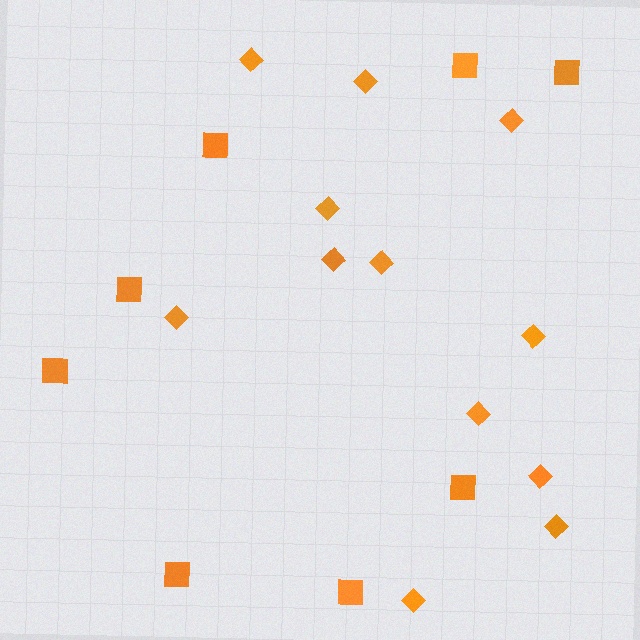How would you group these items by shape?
There are 2 groups: one group of diamonds (12) and one group of squares (8).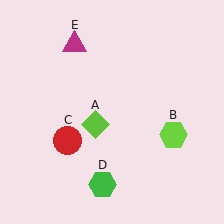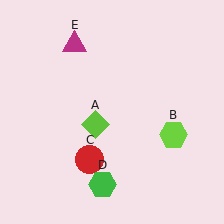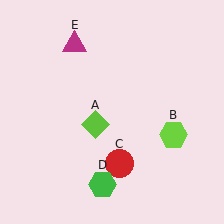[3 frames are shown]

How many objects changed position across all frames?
1 object changed position: red circle (object C).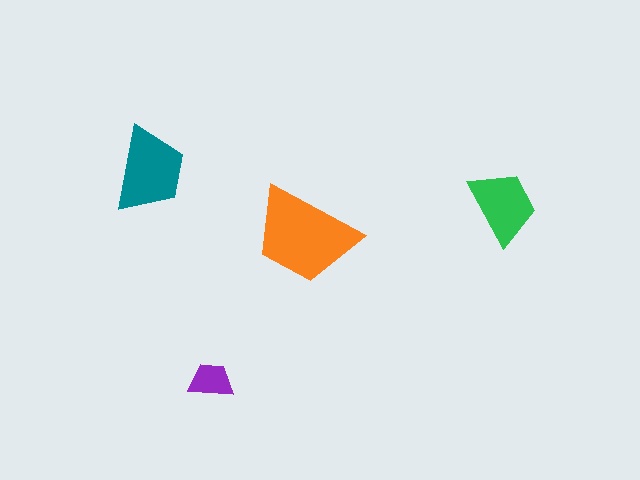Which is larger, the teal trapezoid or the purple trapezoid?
The teal one.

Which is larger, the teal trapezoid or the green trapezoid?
The teal one.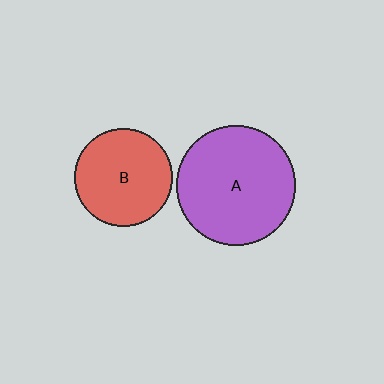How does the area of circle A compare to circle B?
Approximately 1.5 times.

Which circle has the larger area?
Circle A (purple).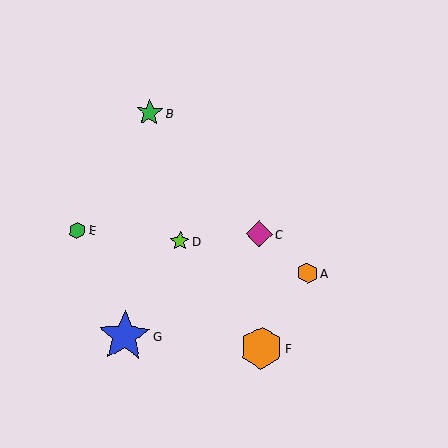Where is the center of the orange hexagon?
The center of the orange hexagon is at (307, 273).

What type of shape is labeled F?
Shape F is an orange hexagon.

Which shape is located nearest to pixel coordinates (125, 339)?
The blue star (labeled G) at (124, 336) is nearest to that location.